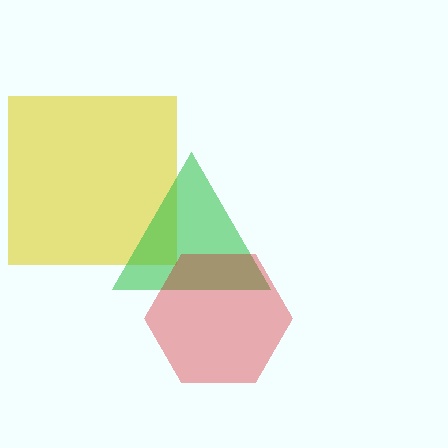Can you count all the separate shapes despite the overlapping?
Yes, there are 3 separate shapes.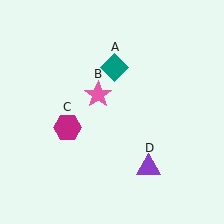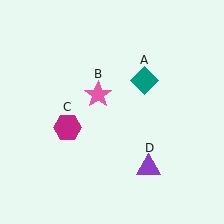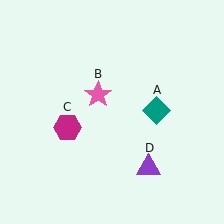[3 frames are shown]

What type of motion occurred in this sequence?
The teal diamond (object A) rotated clockwise around the center of the scene.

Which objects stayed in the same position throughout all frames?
Pink star (object B) and magenta hexagon (object C) and purple triangle (object D) remained stationary.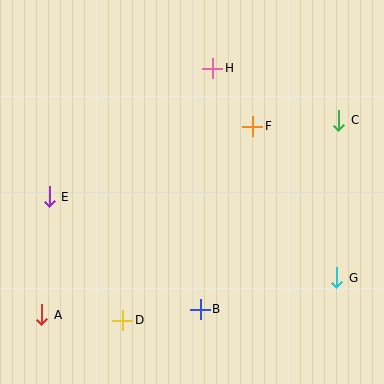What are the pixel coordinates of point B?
Point B is at (200, 309).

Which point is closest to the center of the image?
Point F at (253, 126) is closest to the center.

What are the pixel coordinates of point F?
Point F is at (253, 126).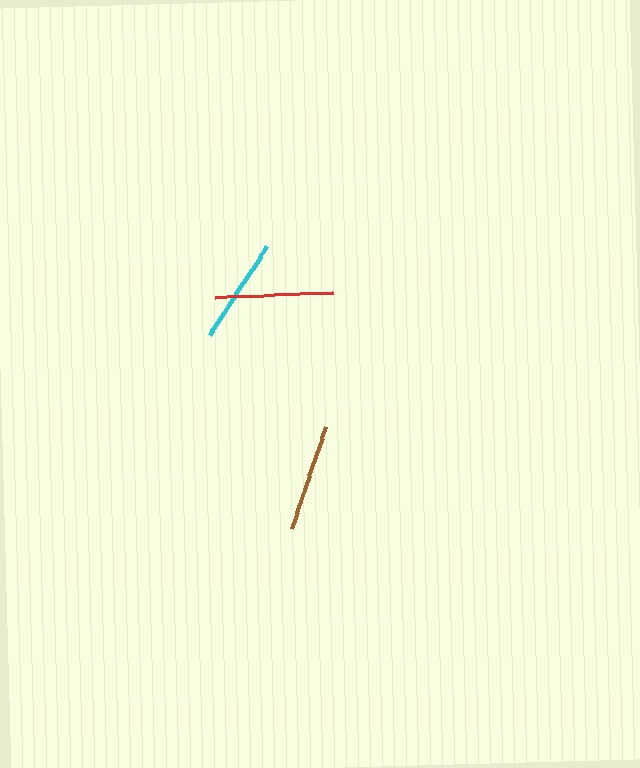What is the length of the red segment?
The red segment is approximately 118 pixels long.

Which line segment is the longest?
The red line is the longest at approximately 118 pixels.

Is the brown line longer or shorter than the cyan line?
The brown line is longer than the cyan line.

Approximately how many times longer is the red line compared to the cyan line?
The red line is approximately 1.1 times the length of the cyan line.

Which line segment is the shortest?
The cyan line is the shortest at approximately 106 pixels.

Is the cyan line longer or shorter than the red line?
The red line is longer than the cyan line.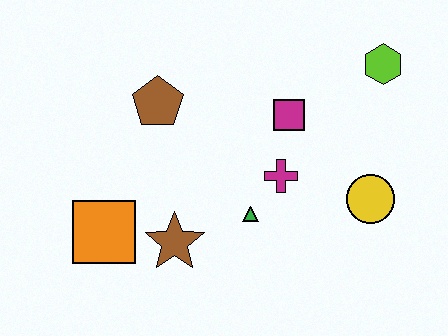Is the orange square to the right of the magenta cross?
No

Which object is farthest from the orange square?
The lime hexagon is farthest from the orange square.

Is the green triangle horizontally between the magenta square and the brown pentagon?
Yes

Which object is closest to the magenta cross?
The green triangle is closest to the magenta cross.